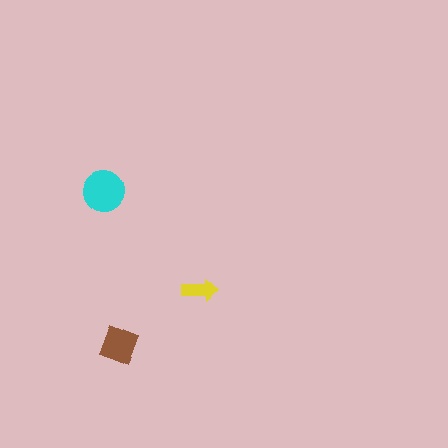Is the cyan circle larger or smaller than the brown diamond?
Larger.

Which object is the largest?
The cyan circle.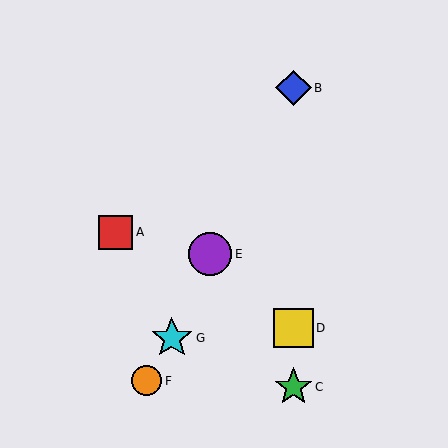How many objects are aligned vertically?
3 objects (B, C, D) are aligned vertically.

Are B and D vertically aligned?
Yes, both are at x≈293.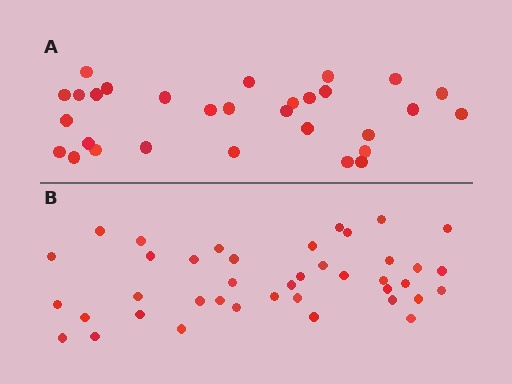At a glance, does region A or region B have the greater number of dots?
Region B (the bottom region) has more dots.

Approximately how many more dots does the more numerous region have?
Region B has roughly 10 or so more dots than region A.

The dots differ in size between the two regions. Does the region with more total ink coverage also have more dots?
No. Region A has more total ink coverage because its dots are larger, but region B actually contains more individual dots. Total area can be misleading — the number of items is what matters here.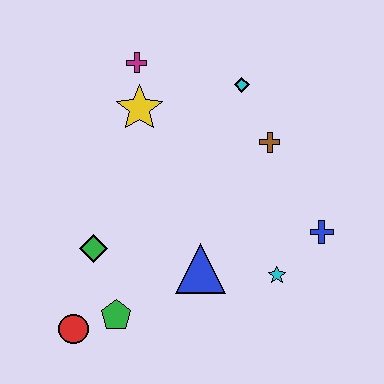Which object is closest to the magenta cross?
The yellow star is closest to the magenta cross.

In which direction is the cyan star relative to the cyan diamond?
The cyan star is below the cyan diamond.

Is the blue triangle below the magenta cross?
Yes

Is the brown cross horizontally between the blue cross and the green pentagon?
Yes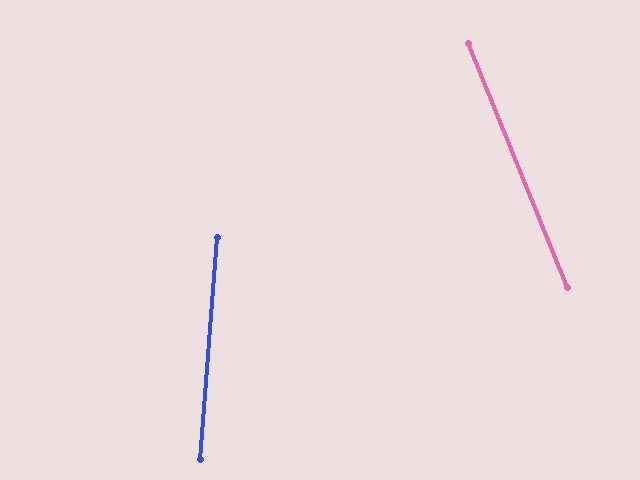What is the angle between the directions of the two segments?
Approximately 27 degrees.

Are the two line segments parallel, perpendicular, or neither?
Neither parallel nor perpendicular — they differ by about 27°.